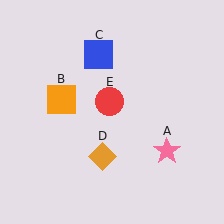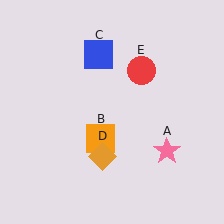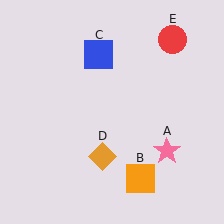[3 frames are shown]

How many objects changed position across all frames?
2 objects changed position: orange square (object B), red circle (object E).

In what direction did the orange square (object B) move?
The orange square (object B) moved down and to the right.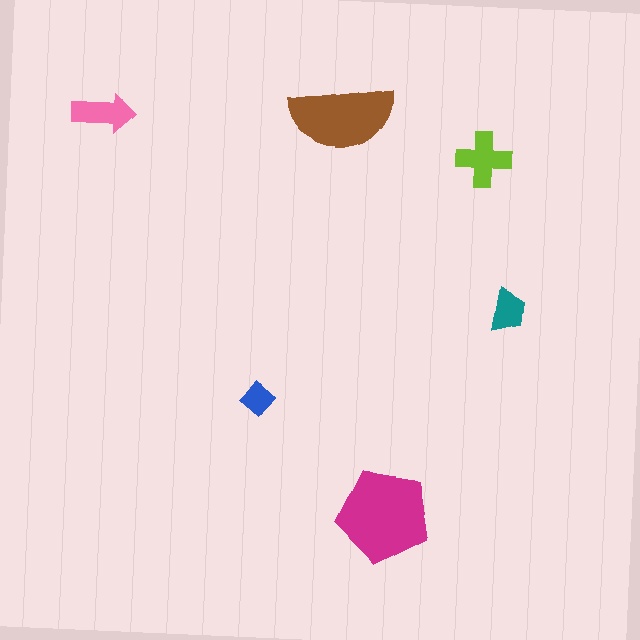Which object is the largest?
The magenta pentagon.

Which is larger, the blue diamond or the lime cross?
The lime cross.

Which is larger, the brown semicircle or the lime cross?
The brown semicircle.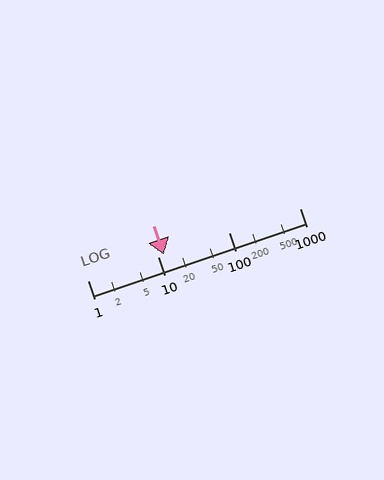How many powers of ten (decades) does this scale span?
The scale spans 3 decades, from 1 to 1000.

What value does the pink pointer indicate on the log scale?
The pointer indicates approximately 12.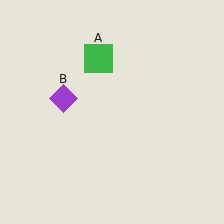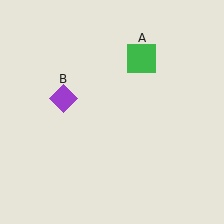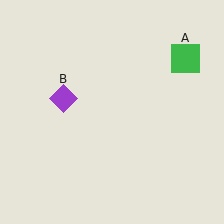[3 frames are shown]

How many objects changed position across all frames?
1 object changed position: green square (object A).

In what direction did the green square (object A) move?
The green square (object A) moved right.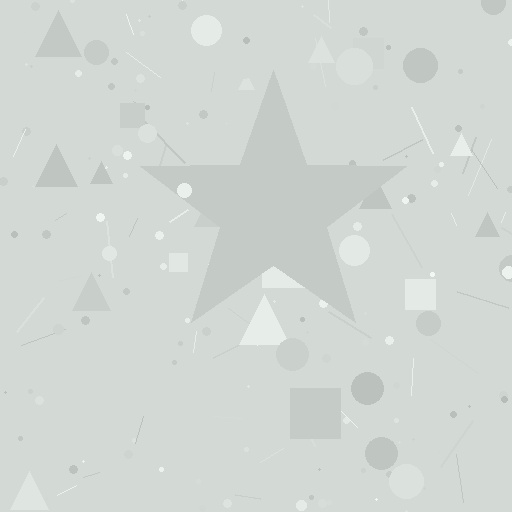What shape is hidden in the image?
A star is hidden in the image.